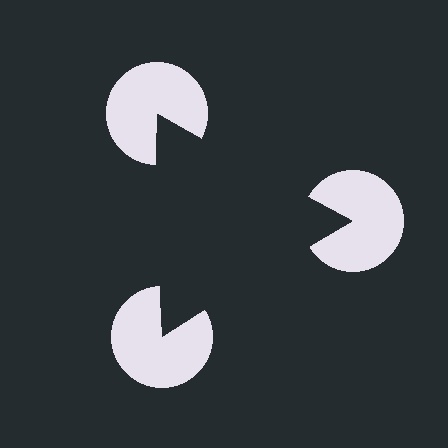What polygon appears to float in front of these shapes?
An illusory triangle — its edges are inferred from the aligned wedge cuts in the pac-man discs, not physically drawn.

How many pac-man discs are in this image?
There are 3 — one at each vertex of the illusory triangle.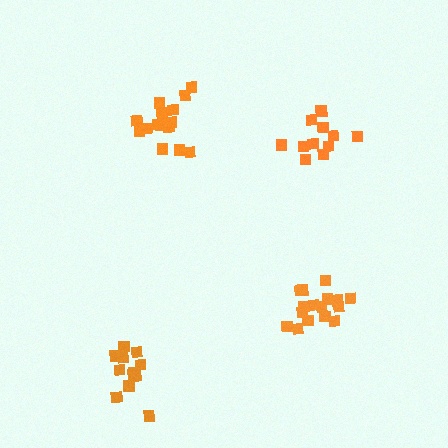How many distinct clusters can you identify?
There are 4 distinct clusters.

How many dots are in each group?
Group 1: 16 dots, Group 2: 11 dots, Group 3: 15 dots, Group 4: 12 dots (54 total).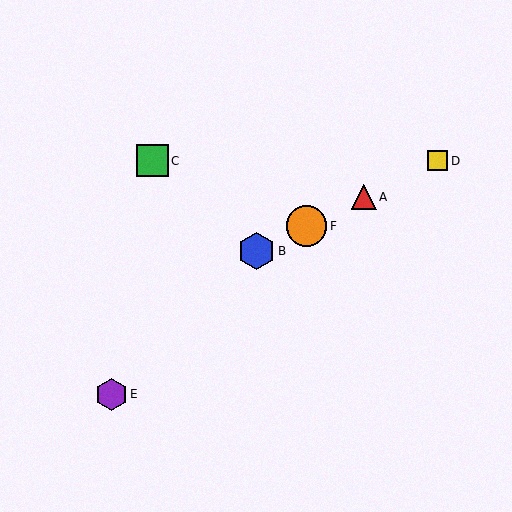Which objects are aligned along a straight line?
Objects A, B, D, F are aligned along a straight line.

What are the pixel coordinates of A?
Object A is at (364, 197).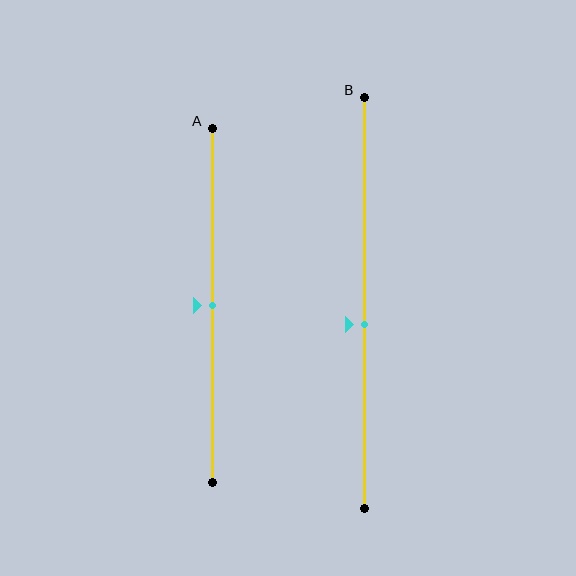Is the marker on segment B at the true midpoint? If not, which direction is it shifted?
No, the marker on segment B is shifted downward by about 5% of the segment length.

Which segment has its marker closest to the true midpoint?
Segment A has its marker closest to the true midpoint.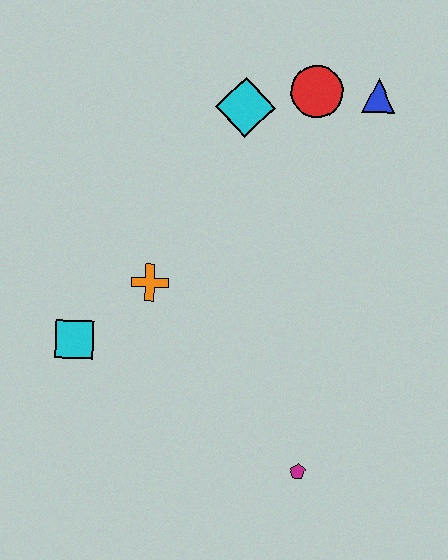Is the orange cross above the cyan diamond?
No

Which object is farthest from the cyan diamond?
The magenta pentagon is farthest from the cyan diamond.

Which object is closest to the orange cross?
The cyan square is closest to the orange cross.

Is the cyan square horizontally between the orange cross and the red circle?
No